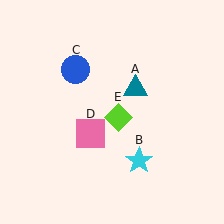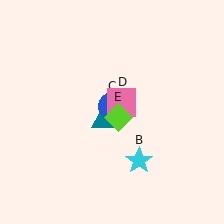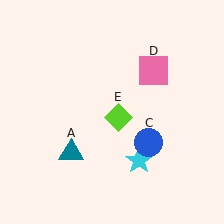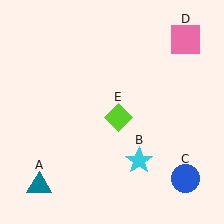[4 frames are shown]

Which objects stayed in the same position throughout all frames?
Cyan star (object B) and lime diamond (object E) remained stationary.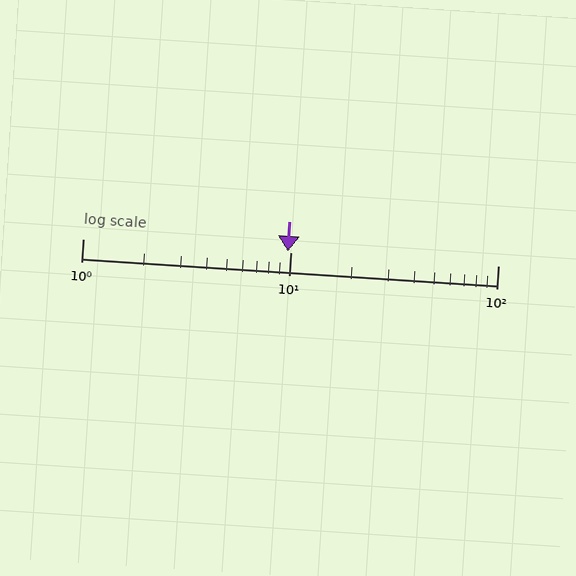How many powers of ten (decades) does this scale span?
The scale spans 2 decades, from 1 to 100.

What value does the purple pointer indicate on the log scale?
The pointer indicates approximately 9.7.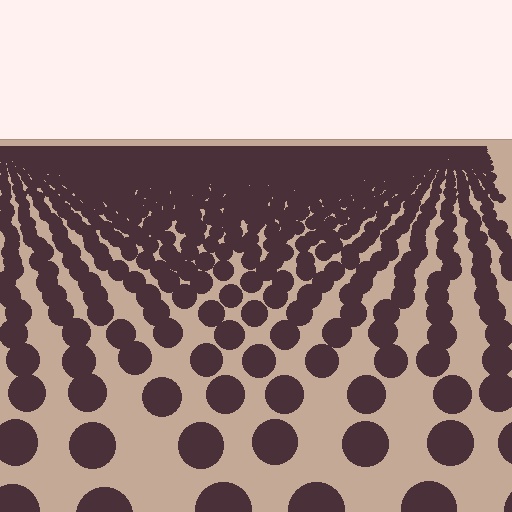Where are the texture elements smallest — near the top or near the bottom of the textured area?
Near the top.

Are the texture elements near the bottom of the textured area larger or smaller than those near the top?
Larger. Near the bottom, elements are closer to the viewer and appear at a bigger on-screen size.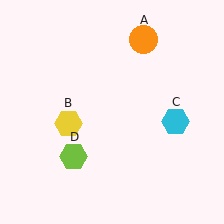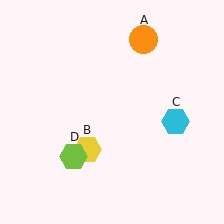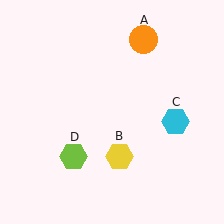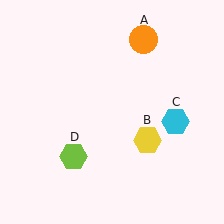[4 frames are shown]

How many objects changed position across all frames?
1 object changed position: yellow hexagon (object B).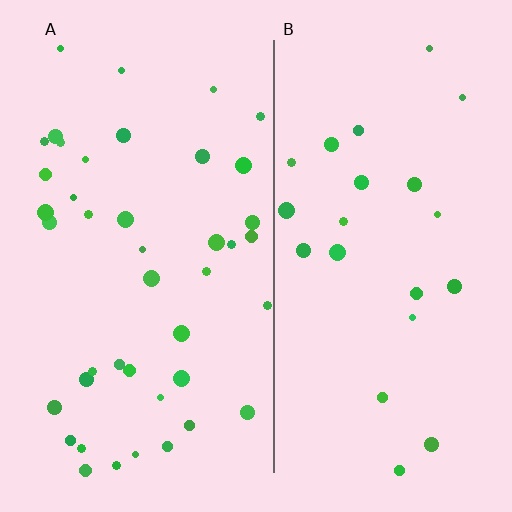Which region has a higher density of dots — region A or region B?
A (the left).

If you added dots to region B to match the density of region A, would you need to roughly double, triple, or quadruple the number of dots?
Approximately double.